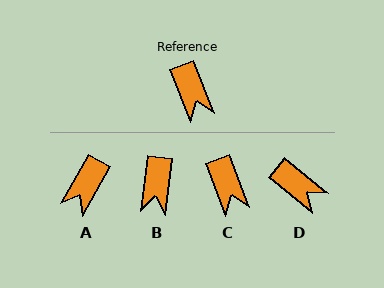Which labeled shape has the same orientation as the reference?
C.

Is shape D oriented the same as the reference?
No, it is off by about 30 degrees.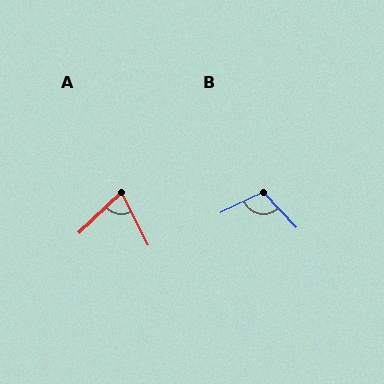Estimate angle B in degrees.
Approximately 109 degrees.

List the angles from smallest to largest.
A (73°), B (109°).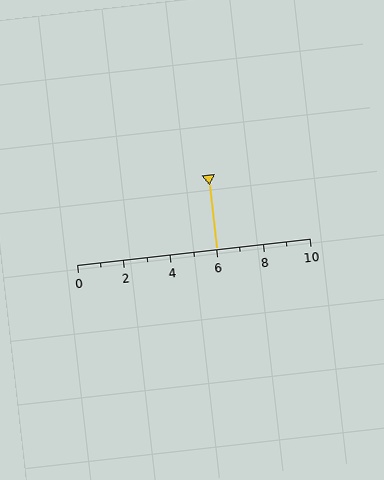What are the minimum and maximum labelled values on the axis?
The axis runs from 0 to 10.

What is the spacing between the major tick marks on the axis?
The major ticks are spaced 2 apart.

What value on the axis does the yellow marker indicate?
The marker indicates approximately 6.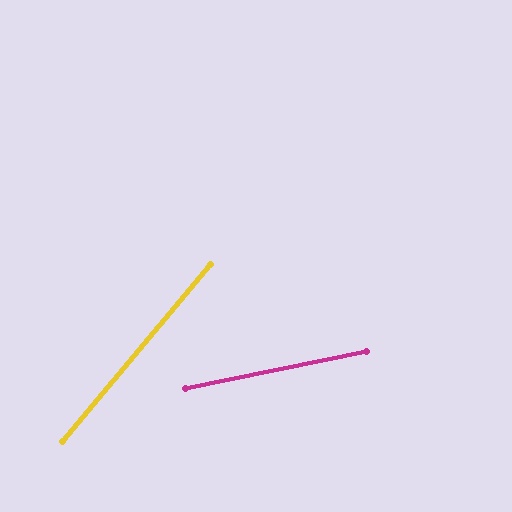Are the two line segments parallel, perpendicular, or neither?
Neither parallel nor perpendicular — they differ by about 39°.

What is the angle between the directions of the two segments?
Approximately 39 degrees.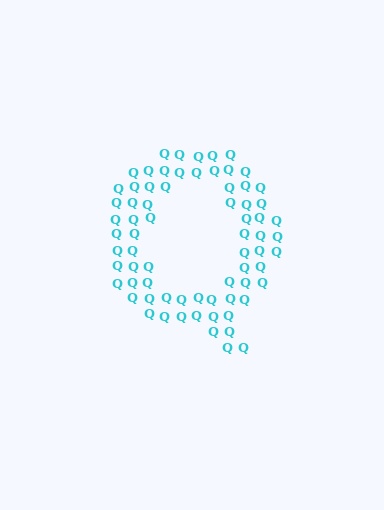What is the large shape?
The large shape is the letter Q.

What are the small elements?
The small elements are letter Q's.